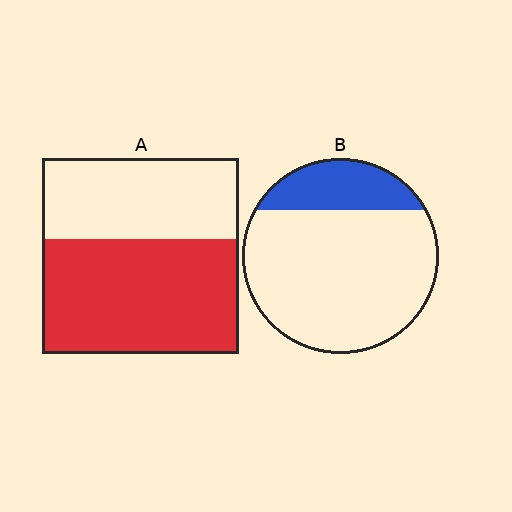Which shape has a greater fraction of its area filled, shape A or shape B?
Shape A.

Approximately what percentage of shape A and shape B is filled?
A is approximately 60% and B is approximately 20%.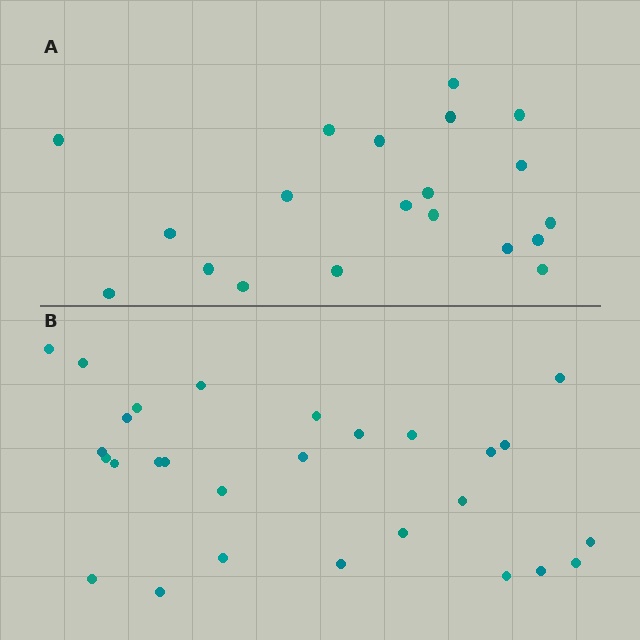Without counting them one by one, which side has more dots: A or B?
Region B (the bottom region) has more dots.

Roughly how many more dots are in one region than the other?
Region B has roughly 8 or so more dots than region A.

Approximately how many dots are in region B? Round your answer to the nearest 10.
About 30 dots. (The exact count is 28, which rounds to 30.)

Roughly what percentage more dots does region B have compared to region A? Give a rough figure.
About 40% more.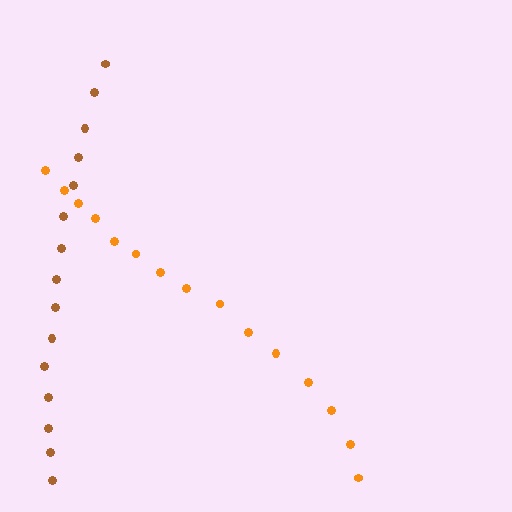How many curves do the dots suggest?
There are 2 distinct paths.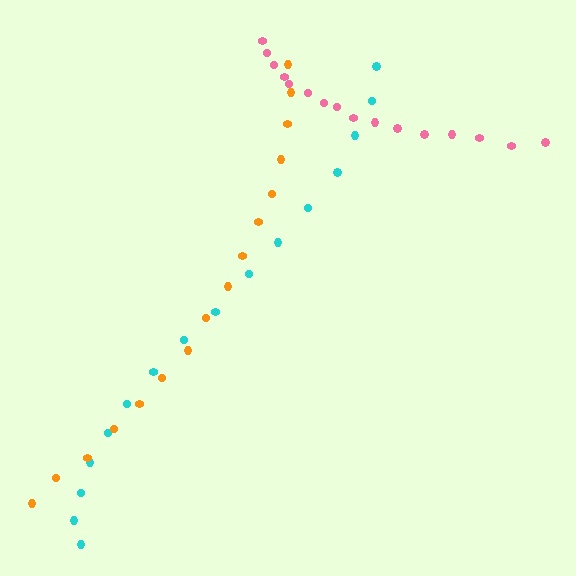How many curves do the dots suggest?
There are 3 distinct paths.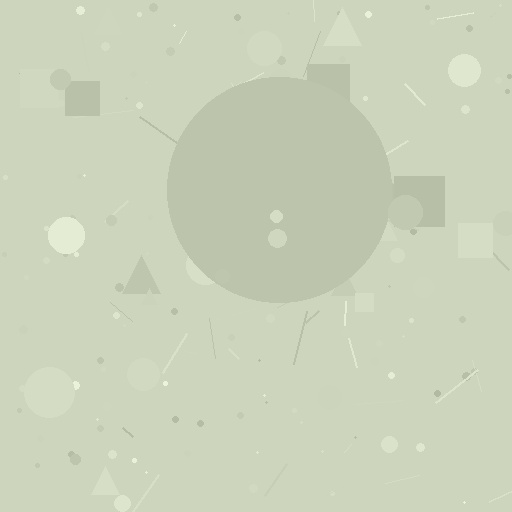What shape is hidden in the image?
A circle is hidden in the image.